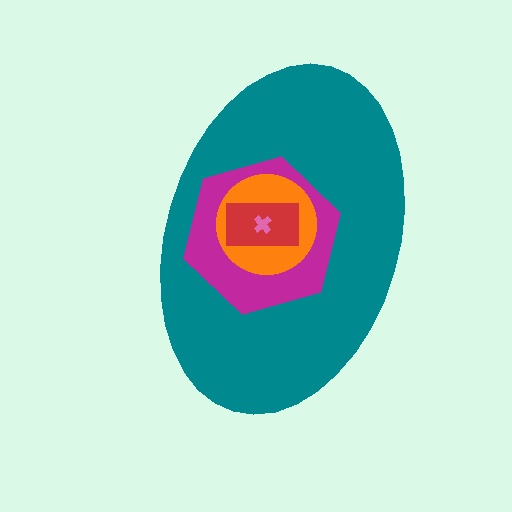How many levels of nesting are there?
5.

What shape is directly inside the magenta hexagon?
The orange circle.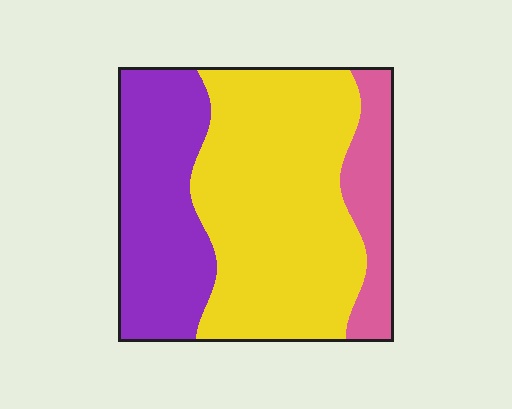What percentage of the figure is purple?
Purple covers roughly 30% of the figure.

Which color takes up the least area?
Pink, at roughly 15%.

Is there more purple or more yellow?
Yellow.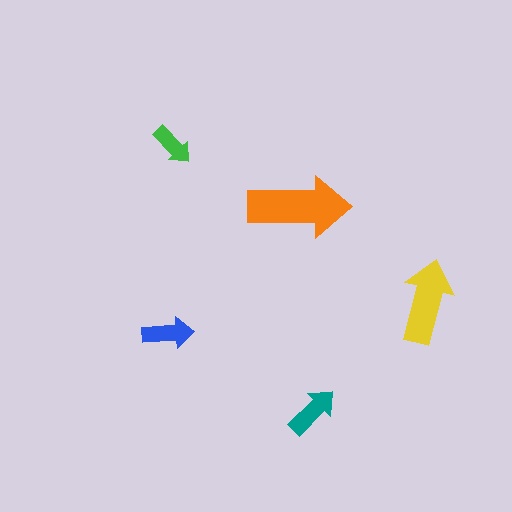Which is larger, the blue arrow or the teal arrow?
The teal one.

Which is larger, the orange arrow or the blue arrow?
The orange one.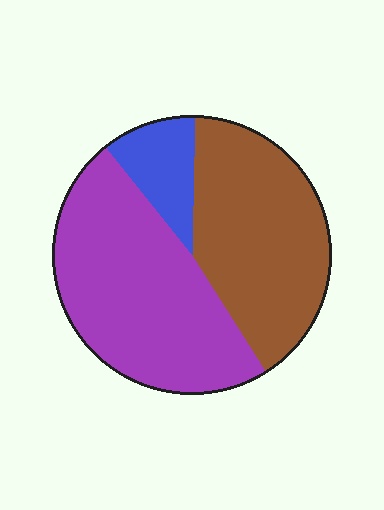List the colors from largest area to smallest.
From largest to smallest: purple, brown, blue.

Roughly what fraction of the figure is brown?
Brown covers 41% of the figure.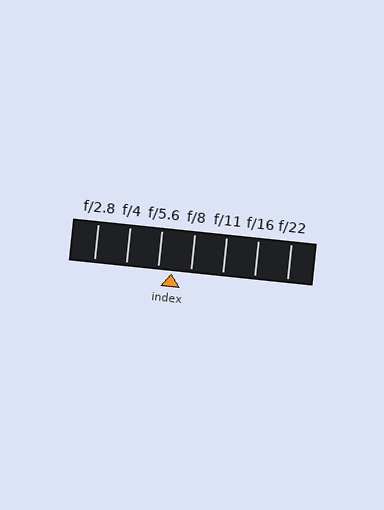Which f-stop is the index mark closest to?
The index mark is closest to f/5.6.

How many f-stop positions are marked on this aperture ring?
There are 7 f-stop positions marked.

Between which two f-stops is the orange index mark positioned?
The index mark is between f/5.6 and f/8.